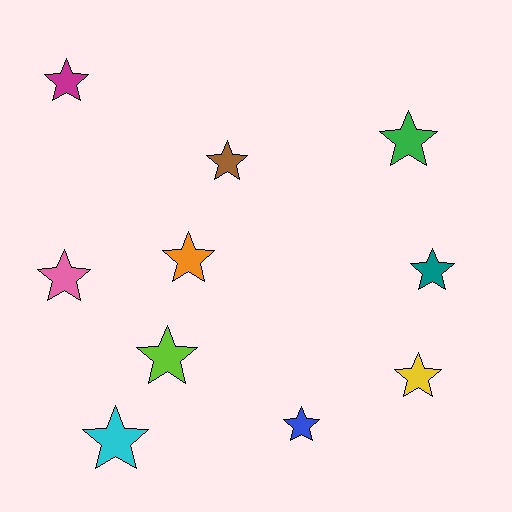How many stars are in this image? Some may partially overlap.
There are 10 stars.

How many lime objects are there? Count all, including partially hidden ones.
There is 1 lime object.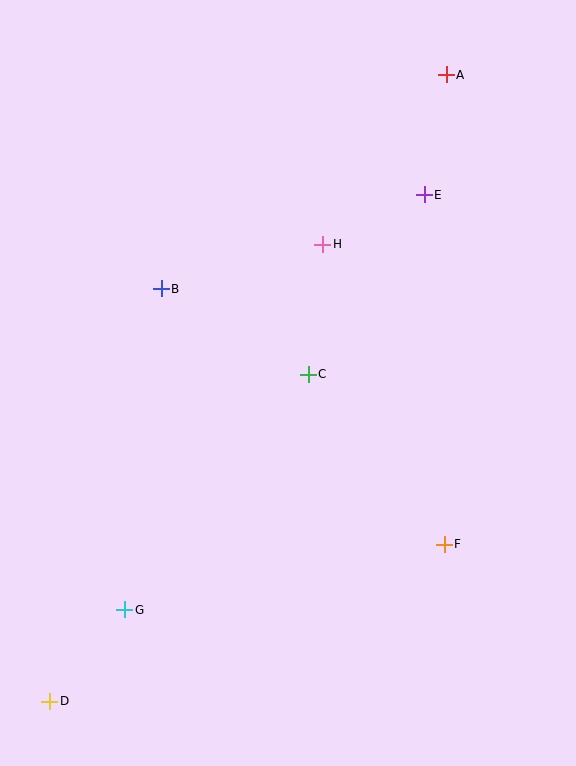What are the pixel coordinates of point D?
Point D is at (50, 701).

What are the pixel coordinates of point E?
Point E is at (424, 195).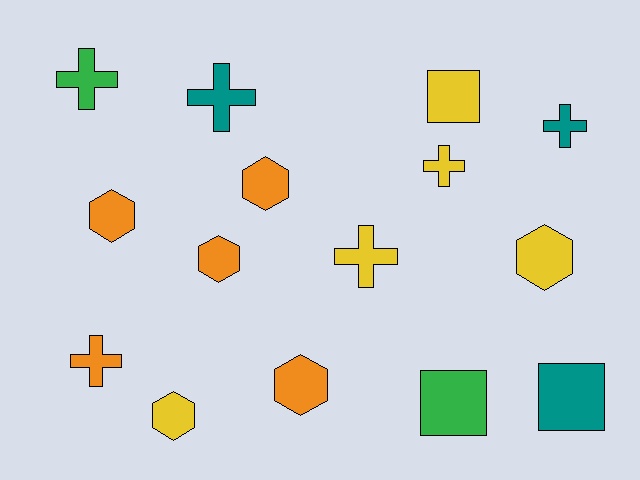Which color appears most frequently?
Orange, with 5 objects.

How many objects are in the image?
There are 15 objects.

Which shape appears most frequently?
Cross, with 6 objects.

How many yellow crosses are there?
There are 2 yellow crosses.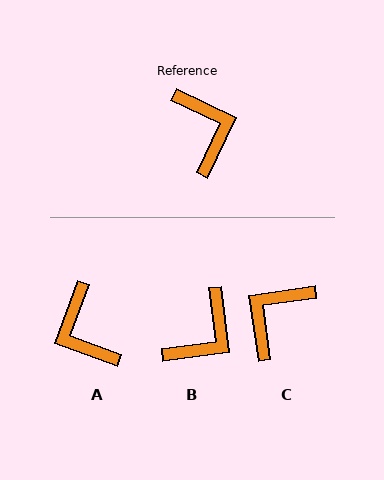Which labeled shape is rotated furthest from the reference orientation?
A, about 175 degrees away.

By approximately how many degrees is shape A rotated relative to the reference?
Approximately 175 degrees clockwise.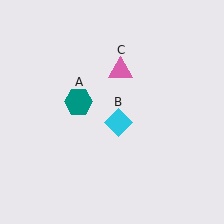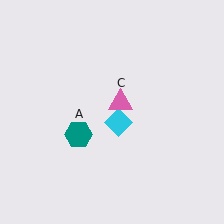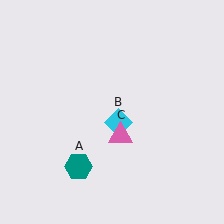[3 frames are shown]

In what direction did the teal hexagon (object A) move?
The teal hexagon (object A) moved down.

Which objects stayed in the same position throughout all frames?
Cyan diamond (object B) remained stationary.